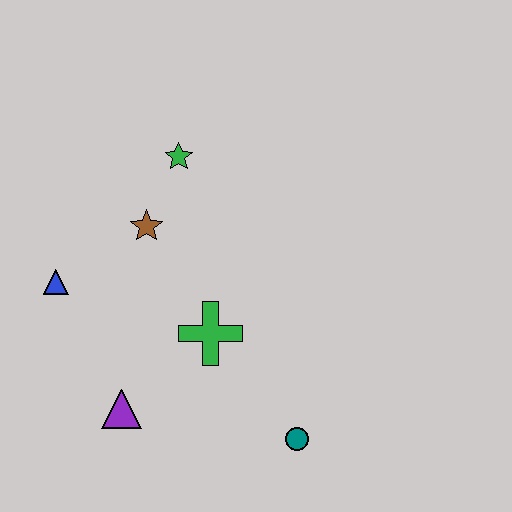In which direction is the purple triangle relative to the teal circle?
The purple triangle is to the left of the teal circle.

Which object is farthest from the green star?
The teal circle is farthest from the green star.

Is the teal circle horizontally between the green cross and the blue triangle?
No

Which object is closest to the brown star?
The green star is closest to the brown star.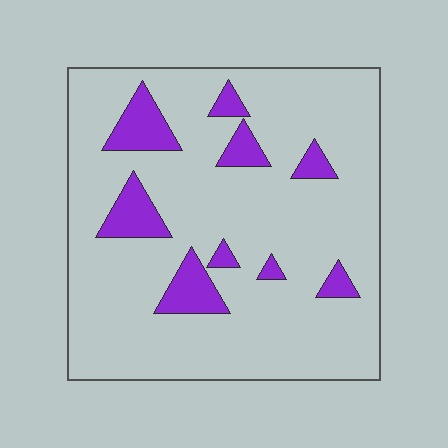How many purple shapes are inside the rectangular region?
9.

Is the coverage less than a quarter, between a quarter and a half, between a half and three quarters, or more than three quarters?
Less than a quarter.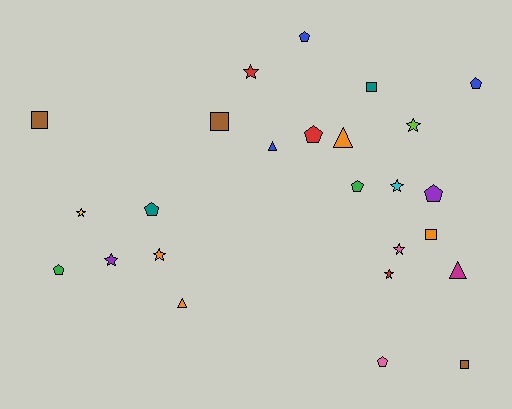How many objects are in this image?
There are 25 objects.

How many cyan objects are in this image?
There is 1 cyan object.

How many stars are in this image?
There are 8 stars.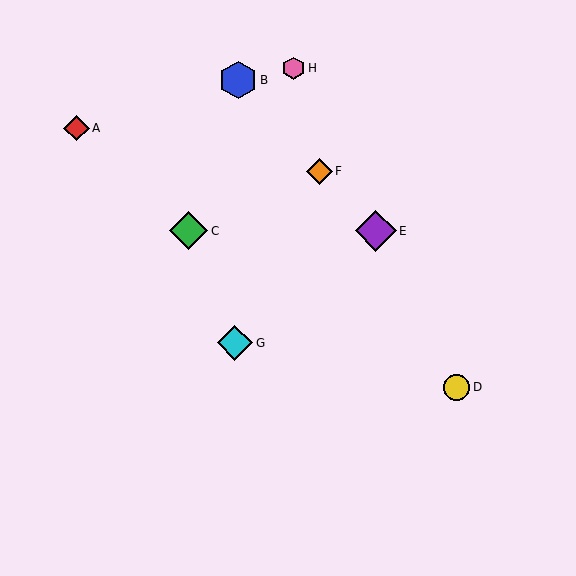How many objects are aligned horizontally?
2 objects (C, E) are aligned horizontally.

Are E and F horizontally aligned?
No, E is at y≈231 and F is at y≈171.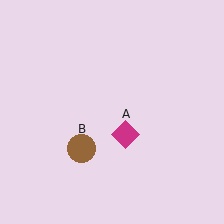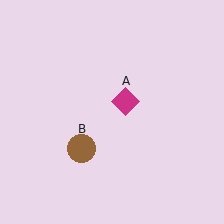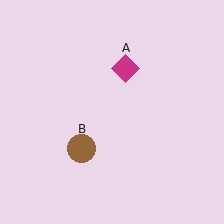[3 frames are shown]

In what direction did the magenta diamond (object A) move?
The magenta diamond (object A) moved up.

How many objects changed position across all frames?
1 object changed position: magenta diamond (object A).